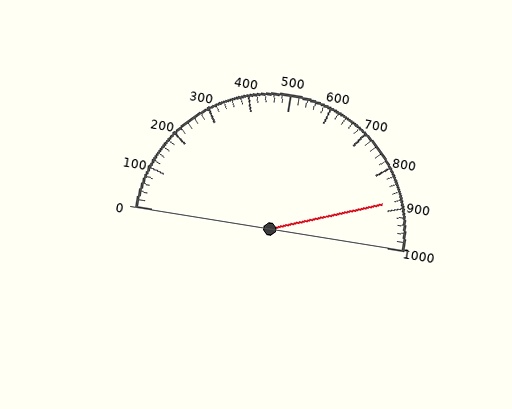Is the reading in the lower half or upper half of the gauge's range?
The reading is in the upper half of the range (0 to 1000).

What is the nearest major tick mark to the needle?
The nearest major tick mark is 900.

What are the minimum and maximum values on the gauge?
The gauge ranges from 0 to 1000.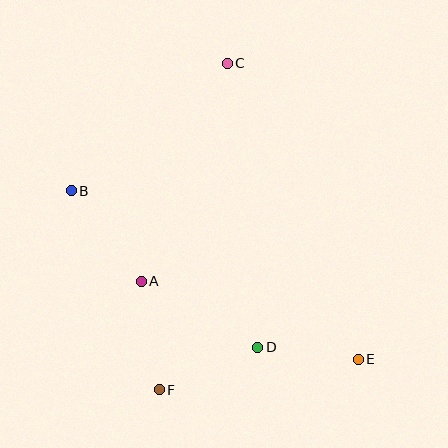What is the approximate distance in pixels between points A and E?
The distance between A and E is approximately 230 pixels.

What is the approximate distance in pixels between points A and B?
The distance between A and B is approximately 114 pixels.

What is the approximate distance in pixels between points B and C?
The distance between B and C is approximately 202 pixels.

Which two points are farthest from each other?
Points C and F are farthest from each other.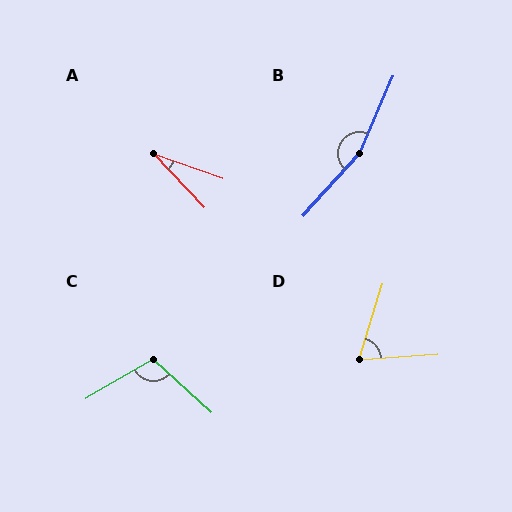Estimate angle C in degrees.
Approximately 107 degrees.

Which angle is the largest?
B, at approximately 161 degrees.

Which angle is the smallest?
A, at approximately 27 degrees.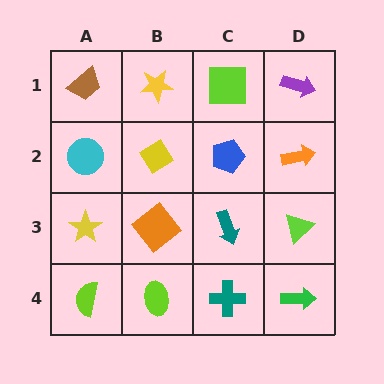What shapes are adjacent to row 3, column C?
A blue pentagon (row 2, column C), a teal cross (row 4, column C), an orange diamond (row 3, column B), a lime triangle (row 3, column D).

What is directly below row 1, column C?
A blue pentagon.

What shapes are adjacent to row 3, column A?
A cyan circle (row 2, column A), a lime semicircle (row 4, column A), an orange diamond (row 3, column B).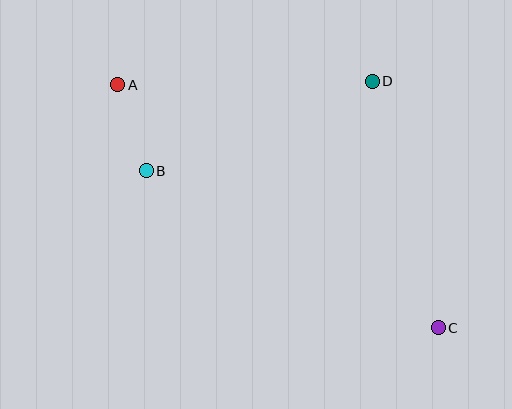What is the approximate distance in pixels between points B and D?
The distance between B and D is approximately 243 pixels.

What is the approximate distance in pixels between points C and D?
The distance between C and D is approximately 255 pixels.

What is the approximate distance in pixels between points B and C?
The distance between B and C is approximately 331 pixels.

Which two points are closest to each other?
Points A and B are closest to each other.